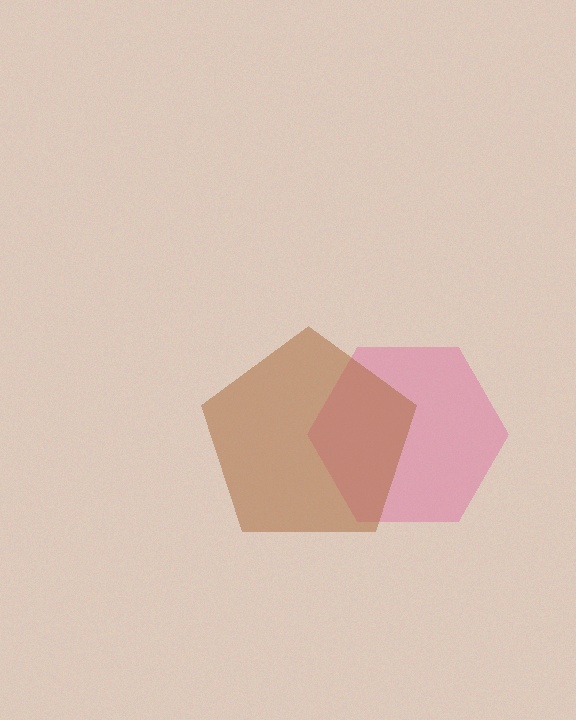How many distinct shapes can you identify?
There are 2 distinct shapes: a pink hexagon, a brown pentagon.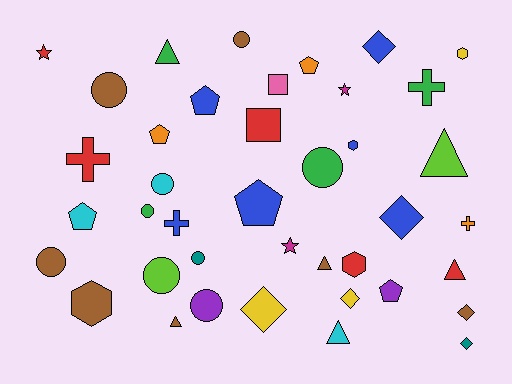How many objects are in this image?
There are 40 objects.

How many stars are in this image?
There are 3 stars.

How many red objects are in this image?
There are 5 red objects.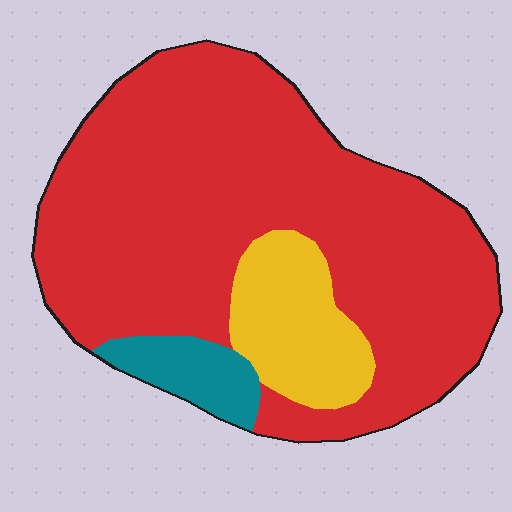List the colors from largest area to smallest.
From largest to smallest: red, yellow, teal.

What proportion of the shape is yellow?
Yellow takes up less than a sixth of the shape.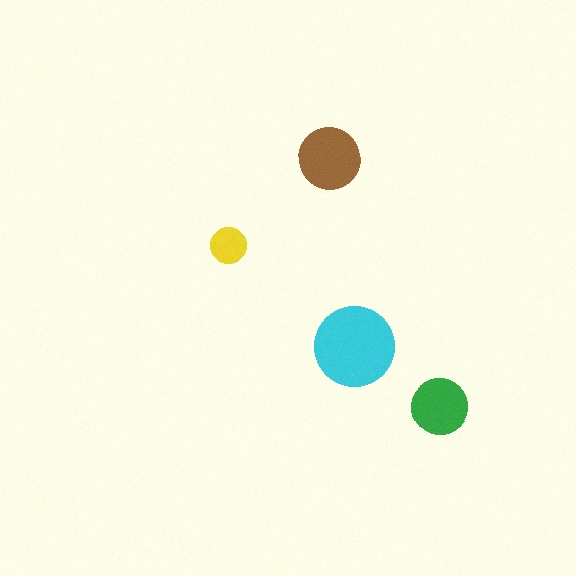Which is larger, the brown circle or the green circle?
The brown one.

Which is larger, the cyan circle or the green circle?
The cyan one.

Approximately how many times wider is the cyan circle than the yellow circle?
About 2 times wider.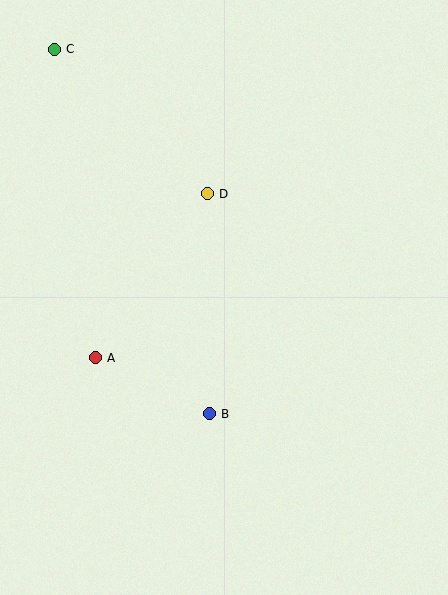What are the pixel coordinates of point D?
Point D is at (207, 194).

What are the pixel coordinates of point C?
Point C is at (54, 49).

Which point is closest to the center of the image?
Point D at (207, 194) is closest to the center.